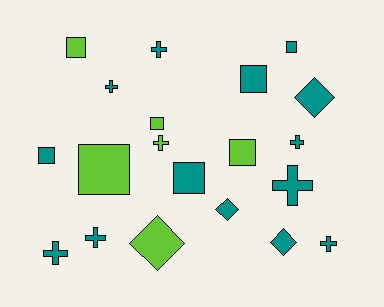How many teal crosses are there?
There are 7 teal crosses.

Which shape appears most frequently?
Square, with 8 objects.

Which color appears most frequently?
Teal, with 14 objects.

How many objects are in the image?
There are 20 objects.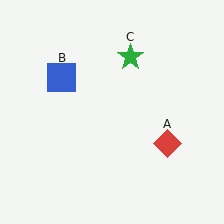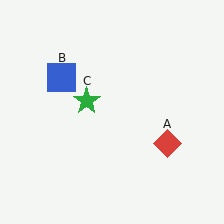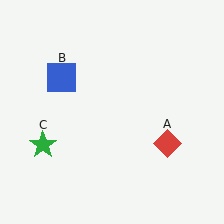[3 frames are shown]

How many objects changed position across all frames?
1 object changed position: green star (object C).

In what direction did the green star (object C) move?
The green star (object C) moved down and to the left.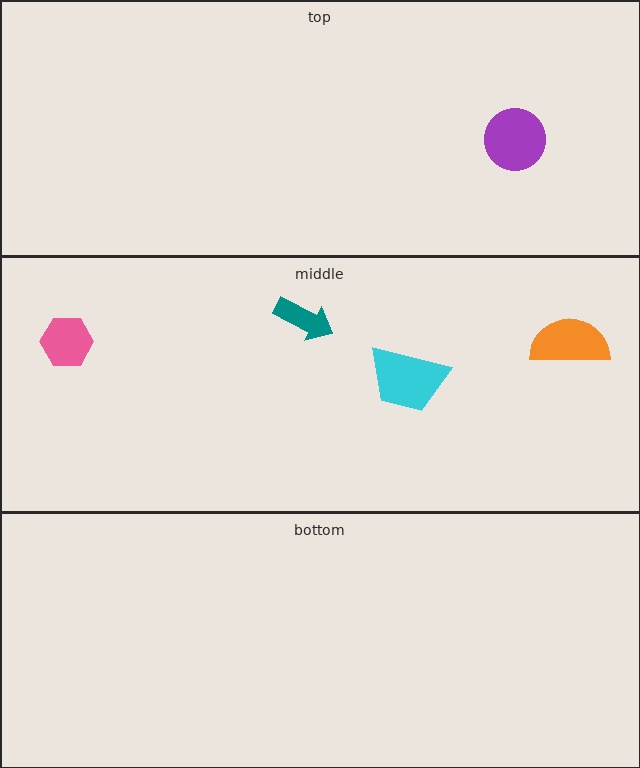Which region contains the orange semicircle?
The middle region.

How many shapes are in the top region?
1.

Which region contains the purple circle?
The top region.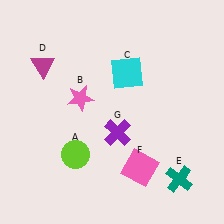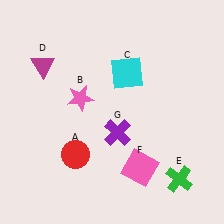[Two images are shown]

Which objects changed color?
A changed from lime to red. E changed from teal to green.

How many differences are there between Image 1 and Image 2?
There are 2 differences between the two images.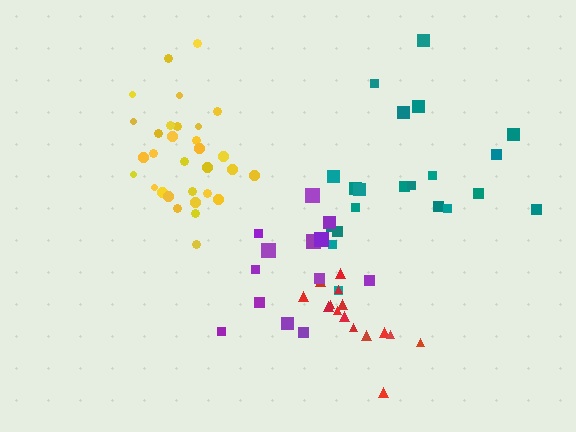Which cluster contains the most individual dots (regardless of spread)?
Yellow (31).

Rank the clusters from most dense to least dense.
yellow, red, purple, teal.